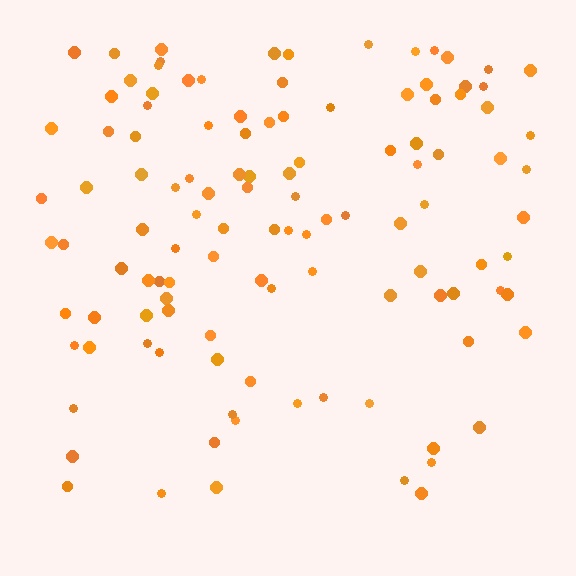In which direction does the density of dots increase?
From bottom to top, with the top side densest.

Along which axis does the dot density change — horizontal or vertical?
Vertical.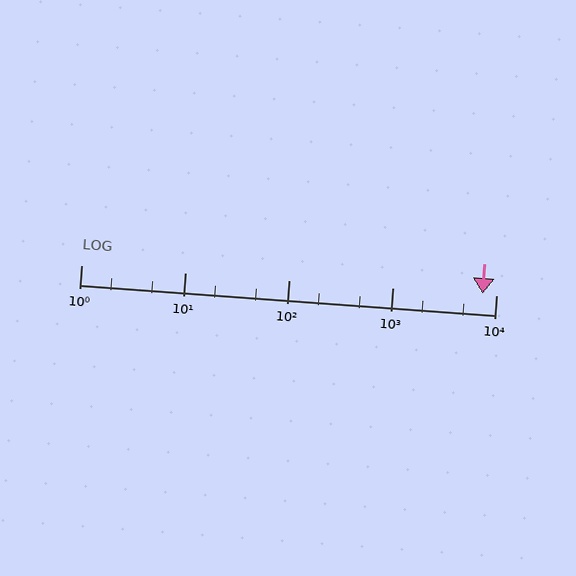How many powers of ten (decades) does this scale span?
The scale spans 4 decades, from 1 to 10000.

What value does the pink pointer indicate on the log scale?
The pointer indicates approximately 7400.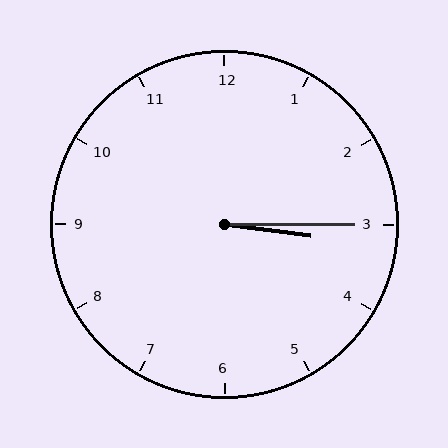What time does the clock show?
3:15.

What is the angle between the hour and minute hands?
Approximately 8 degrees.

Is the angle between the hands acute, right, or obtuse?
It is acute.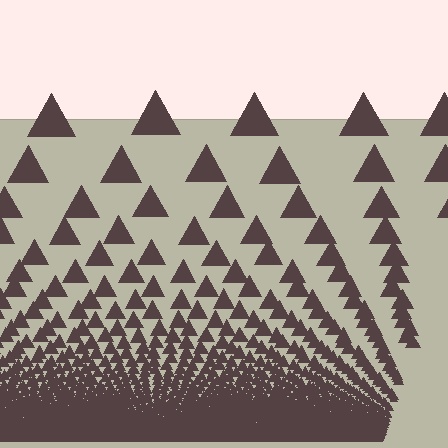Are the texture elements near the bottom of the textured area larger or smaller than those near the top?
Smaller. The gradient is inverted — elements near the bottom are smaller and denser.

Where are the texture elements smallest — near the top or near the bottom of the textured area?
Near the bottom.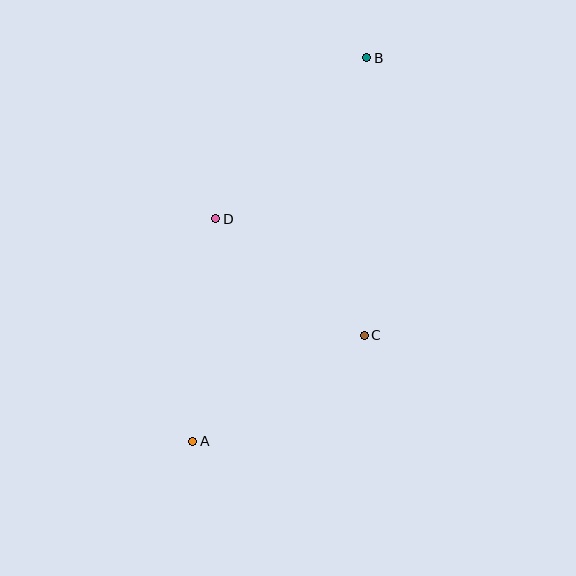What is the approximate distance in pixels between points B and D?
The distance between B and D is approximately 220 pixels.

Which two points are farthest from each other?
Points A and B are farthest from each other.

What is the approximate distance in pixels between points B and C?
The distance between B and C is approximately 277 pixels.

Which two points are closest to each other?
Points C and D are closest to each other.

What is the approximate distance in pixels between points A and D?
The distance between A and D is approximately 224 pixels.